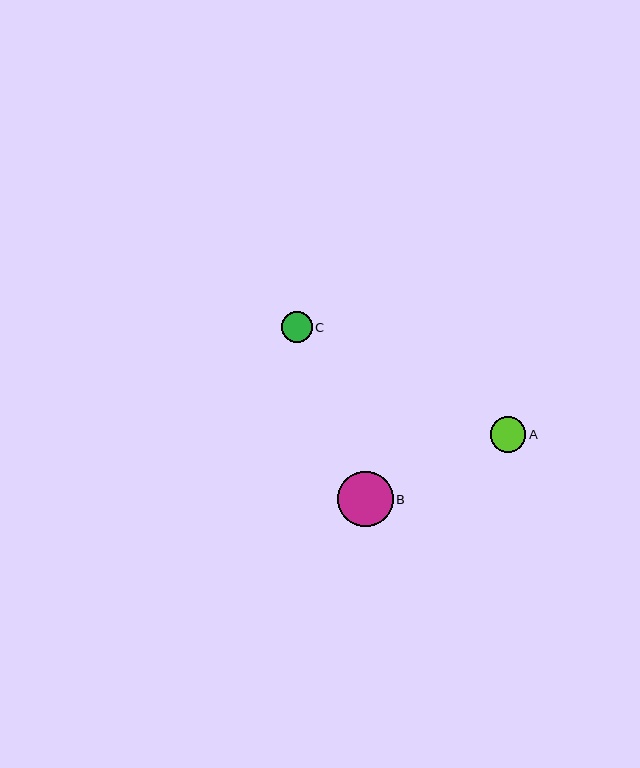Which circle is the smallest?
Circle C is the smallest with a size of approximately 31 pixels.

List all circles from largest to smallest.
From largest to smallest: B, A, C.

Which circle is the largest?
Circle B is the largest with a size of approximately 56 pixels.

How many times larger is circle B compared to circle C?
Circle B is approximately 1.8 times the size of circle C.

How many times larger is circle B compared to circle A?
Circle B is approximately 1.6 times the size of circle A.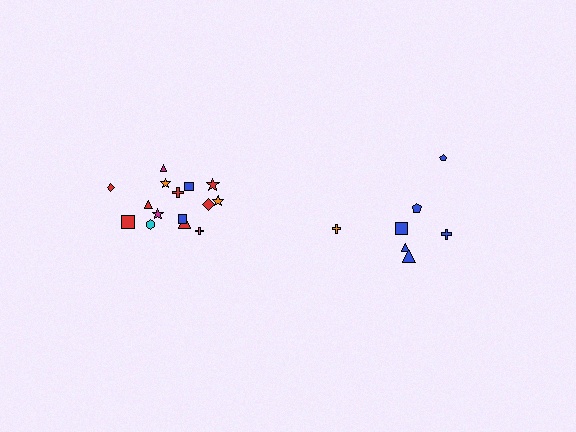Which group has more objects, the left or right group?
The left group.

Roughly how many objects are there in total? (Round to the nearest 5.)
Roughly 20 objects in total.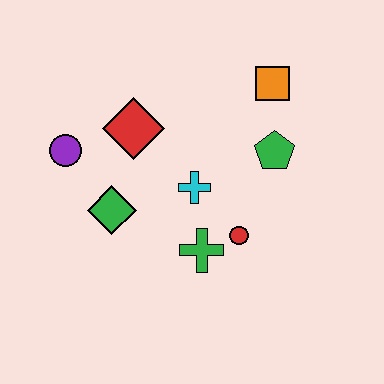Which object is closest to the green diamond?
The purple circle is closest to the green diamond.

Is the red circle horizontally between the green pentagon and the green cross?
Yes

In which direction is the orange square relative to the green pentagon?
The orange square is above the green pentagon.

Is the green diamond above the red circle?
Yes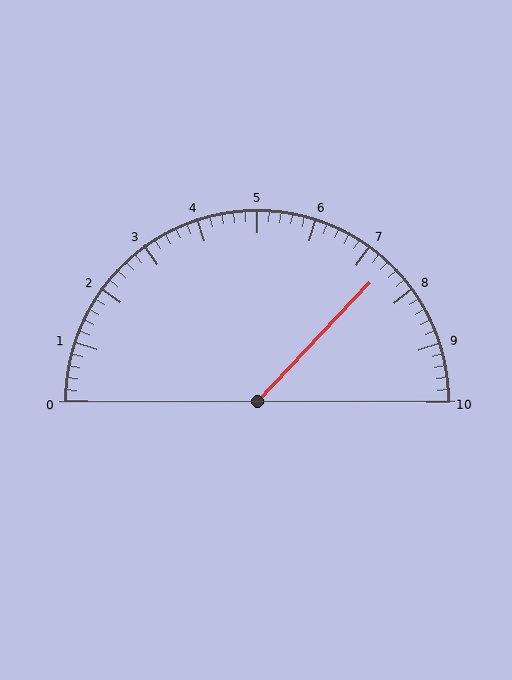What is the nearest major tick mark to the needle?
The nearest major tick mark is 7.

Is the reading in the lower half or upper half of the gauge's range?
The reading is in the upper half of the range (0 to 10).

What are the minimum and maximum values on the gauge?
The gauge ranges from 0 to 10.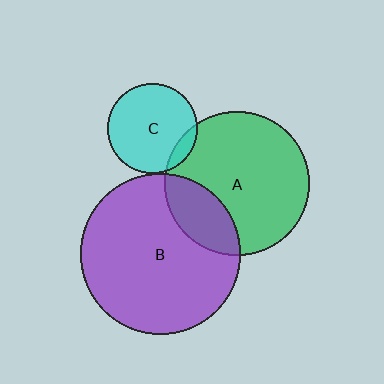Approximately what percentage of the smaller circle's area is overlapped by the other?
Approximately 25%.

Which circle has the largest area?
Circle B (purple).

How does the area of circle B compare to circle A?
Approximately 1.2 times.